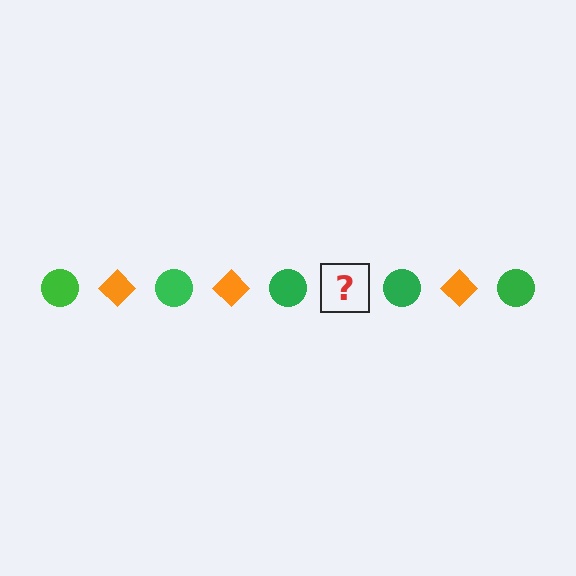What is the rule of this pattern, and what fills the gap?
The rule is that the pattern alternates between green circle and orange diamond. The gap should be filled with an orange diamond.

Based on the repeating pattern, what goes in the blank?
The blank should be an orange diamond.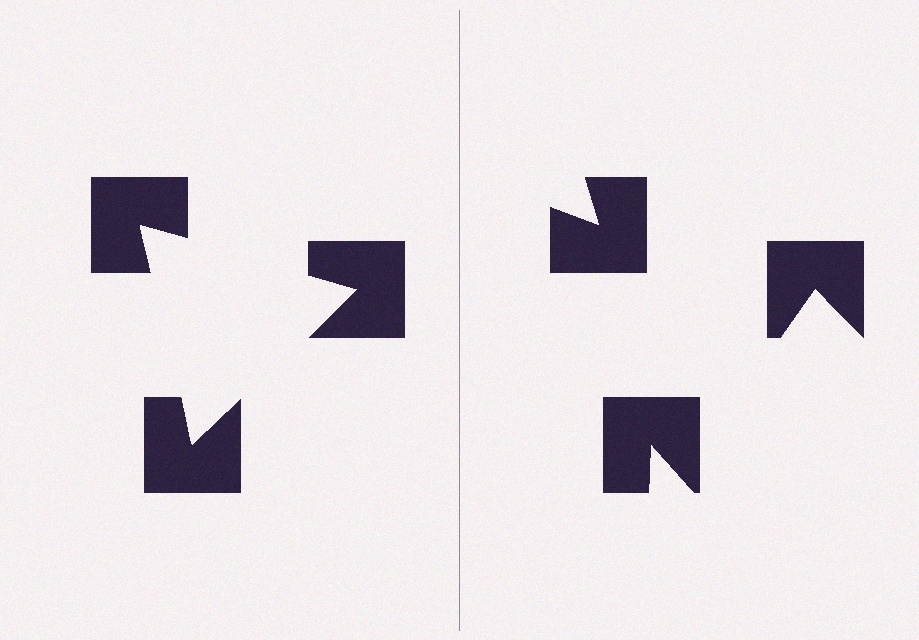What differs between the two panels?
The notched squares are positioned identically on both sides; only the wedge orientations differ. On the left they align to a triangle; on the right they are misaligned.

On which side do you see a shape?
An illusory triangle appears on the left side. On the right side the wedge cuts are rotated, so no coherent shape forms.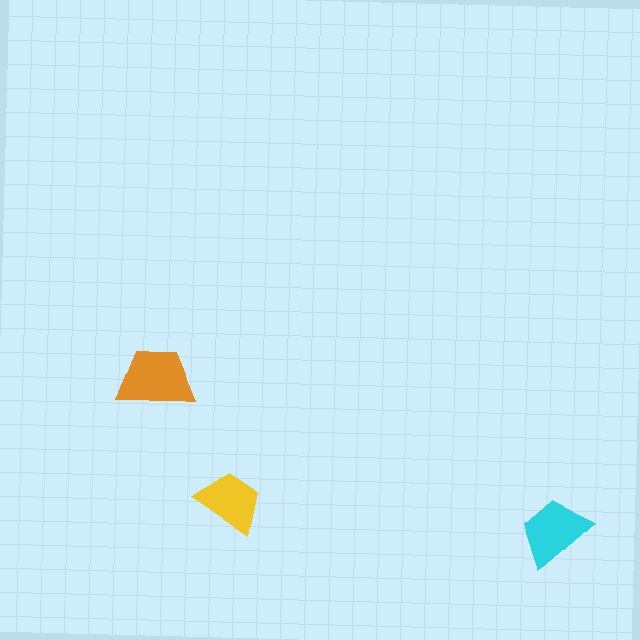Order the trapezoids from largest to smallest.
the orange one, the cyan one, the yellow one.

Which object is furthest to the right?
The cyan trapezoid is rightmost.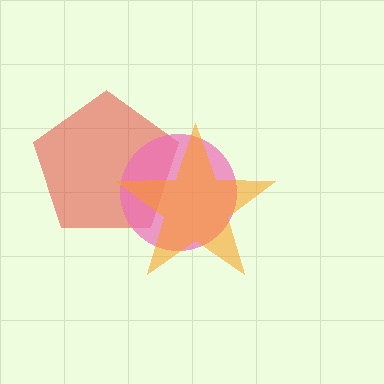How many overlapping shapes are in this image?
There are 3 overlapping shapes in the image.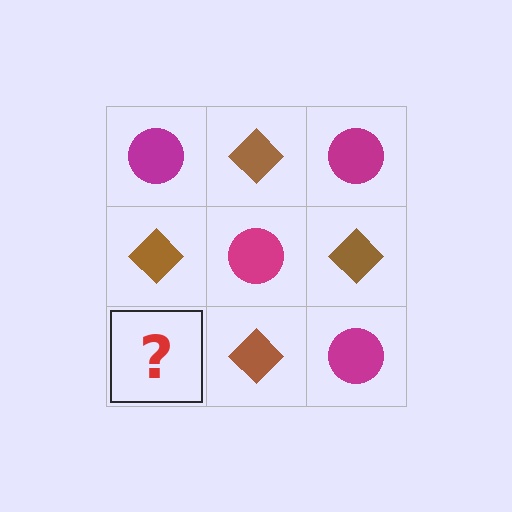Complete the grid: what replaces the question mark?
The question mark should be replaced with a magenta circle.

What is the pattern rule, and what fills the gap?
The rule is that it alternates magenta circle and brown diamond in a checkerboard pattern. The gap should be filled with a magenta circle.